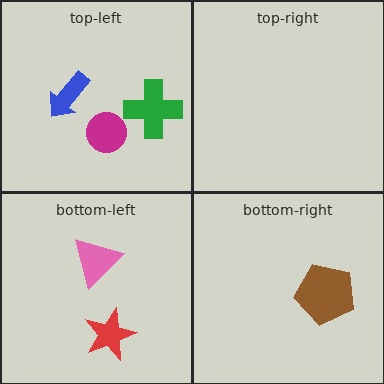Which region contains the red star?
The bottom-left region.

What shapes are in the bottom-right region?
The brown pentagon.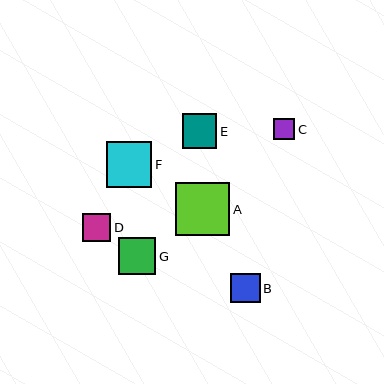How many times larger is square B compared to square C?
Square B is approximately 1.4 times the size of square C.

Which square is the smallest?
Square C is the smallest with a size of approximately 21 pixels.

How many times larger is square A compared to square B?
Square A is approximately 1.8 times the size of square B.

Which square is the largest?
Square A is the largest with a size of approximately 54 pixels.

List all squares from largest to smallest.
From largest to smallest: A, F, G, E, B, D, C.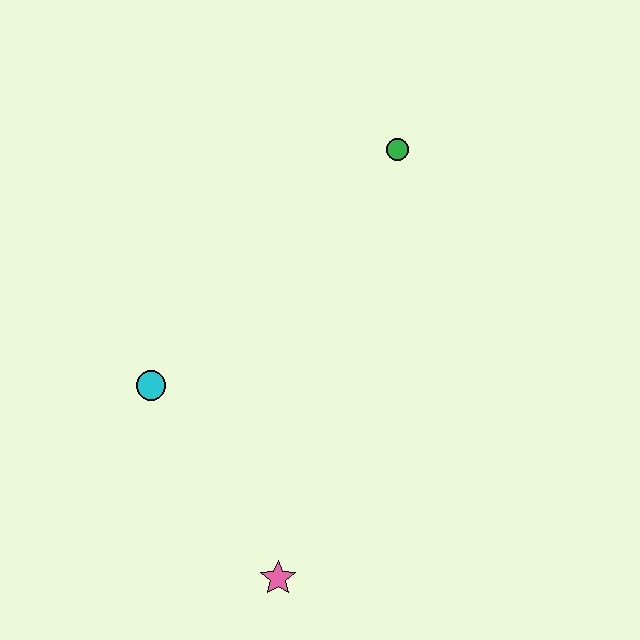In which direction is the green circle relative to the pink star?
The green circle is above the pink star.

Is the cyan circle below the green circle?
Yes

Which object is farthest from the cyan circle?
The green circle is farthest from the cyan circle.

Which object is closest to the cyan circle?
The pink star is closest to the cyan circle.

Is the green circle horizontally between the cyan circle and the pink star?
No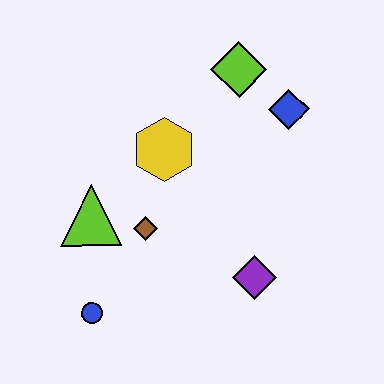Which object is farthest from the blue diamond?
The blue circle is farthest from the blue diamond.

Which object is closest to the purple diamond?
The brown diamond is closest to the purple diamond.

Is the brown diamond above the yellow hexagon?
No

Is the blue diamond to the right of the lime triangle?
Yes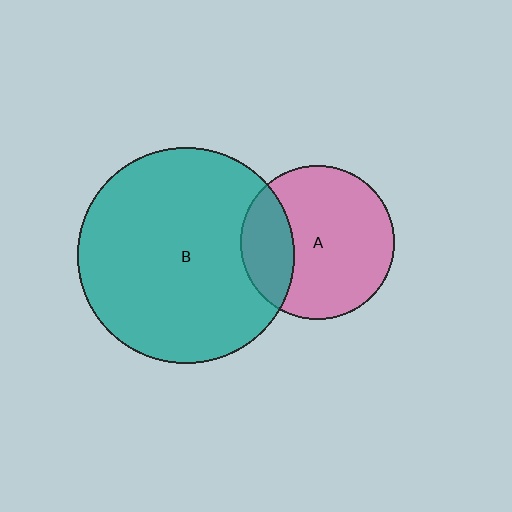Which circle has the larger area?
Circle B (teal).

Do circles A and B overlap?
Yes.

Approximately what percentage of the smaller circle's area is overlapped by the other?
Approximately 25%.